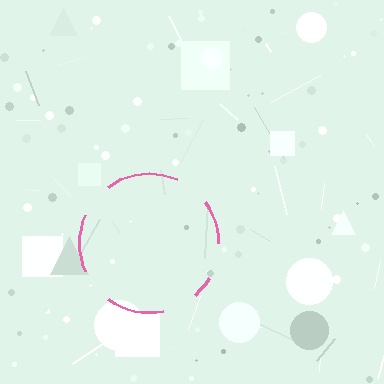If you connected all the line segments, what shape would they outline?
They would outline a circle.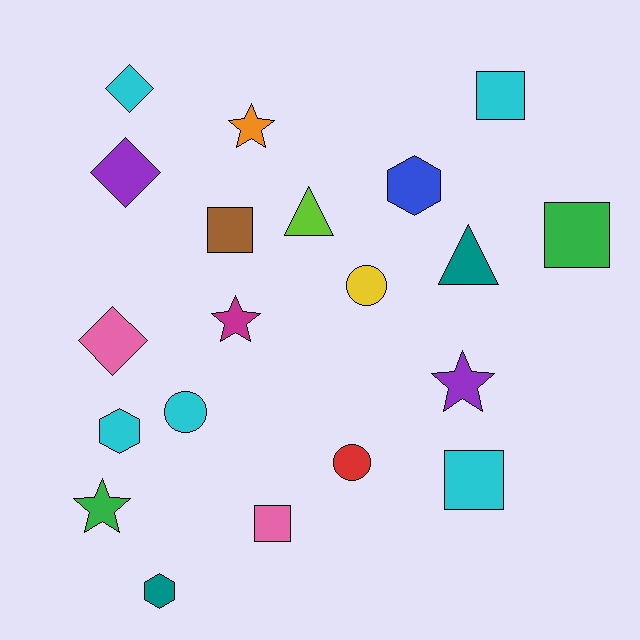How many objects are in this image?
There are 20 objects.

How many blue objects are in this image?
There is 1 blue object.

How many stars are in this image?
There are 4 stars.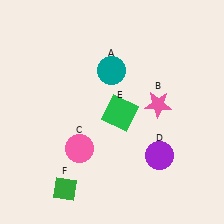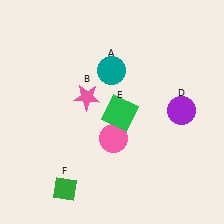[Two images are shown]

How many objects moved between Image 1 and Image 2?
3 objects moved between the two images.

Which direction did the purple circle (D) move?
The purple circle (D) moved up.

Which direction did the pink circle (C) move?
The pink circle (C) moved right.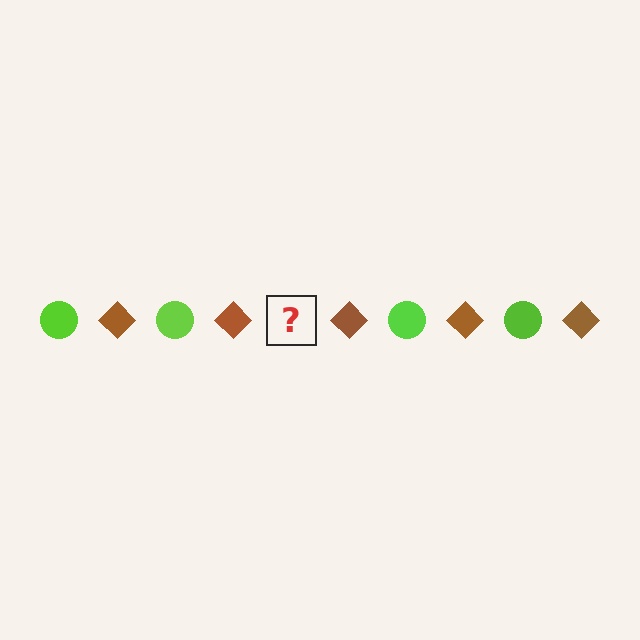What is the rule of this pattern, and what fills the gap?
The rule is that the pattern alternates between lime circle and brown diamond. The gap should be filled with a lime circle.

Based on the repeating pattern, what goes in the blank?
The blank should be a lime circle.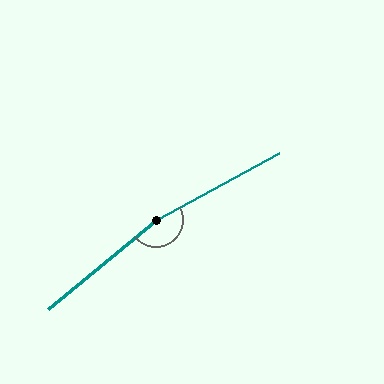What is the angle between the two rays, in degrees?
Approximately 169 degrees.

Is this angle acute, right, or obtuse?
It is obtuse.